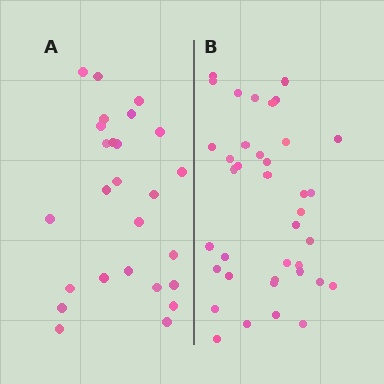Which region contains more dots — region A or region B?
Region B (the right region) has more dots.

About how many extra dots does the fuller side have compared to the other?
Region B has roughly 12 or so more dots than region A.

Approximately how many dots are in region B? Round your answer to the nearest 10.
About 40 dots. (The exact count is 38, which rounds to 40.)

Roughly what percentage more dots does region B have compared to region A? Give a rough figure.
About 45% more.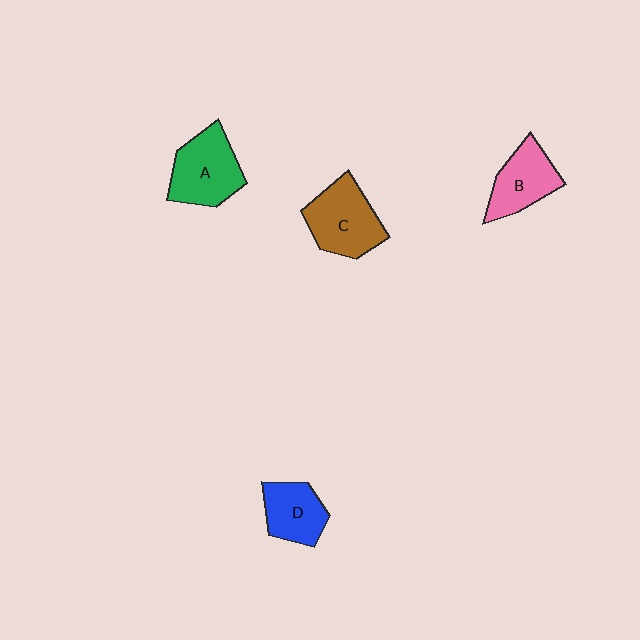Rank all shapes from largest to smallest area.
From largest to smallest: C (brown), A (green), B (pink), D (blue).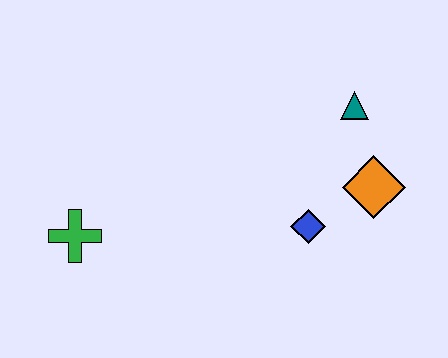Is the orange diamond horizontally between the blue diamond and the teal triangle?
No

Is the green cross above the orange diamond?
No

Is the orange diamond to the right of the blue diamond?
Yes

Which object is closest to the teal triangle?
The orange diamond is closest to the teal triangle.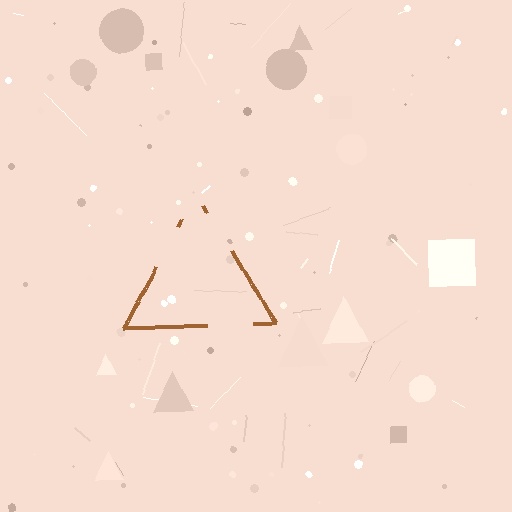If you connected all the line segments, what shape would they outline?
They would outline a triangle.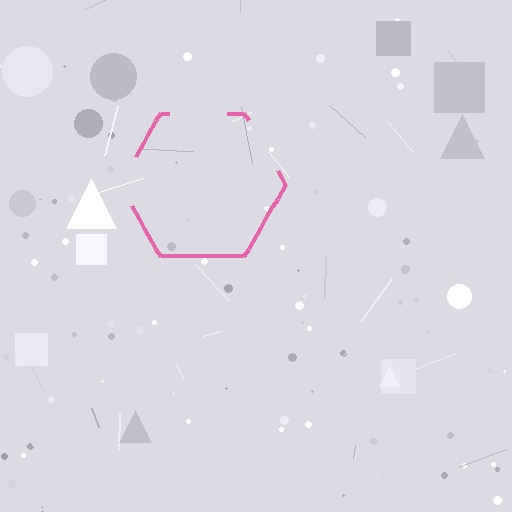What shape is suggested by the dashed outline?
The dashed outline suggests a hexagon.